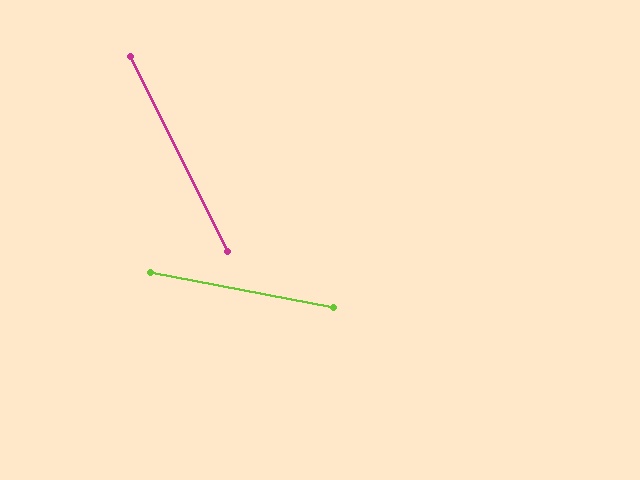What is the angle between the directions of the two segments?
Approximately 53 degrees.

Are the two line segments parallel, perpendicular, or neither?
Neither parallel nor perpendicular — they differ by about 53°.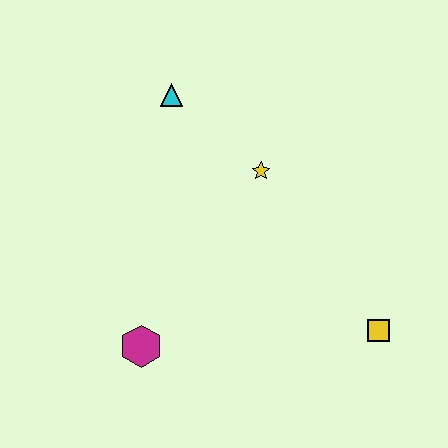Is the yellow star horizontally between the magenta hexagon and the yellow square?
Yes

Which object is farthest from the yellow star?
The magenta hexagon is farthest from the yellow star.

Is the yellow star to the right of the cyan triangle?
Yes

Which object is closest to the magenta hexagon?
The yellow star is closest to the magenta hexagon.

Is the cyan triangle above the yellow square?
Yes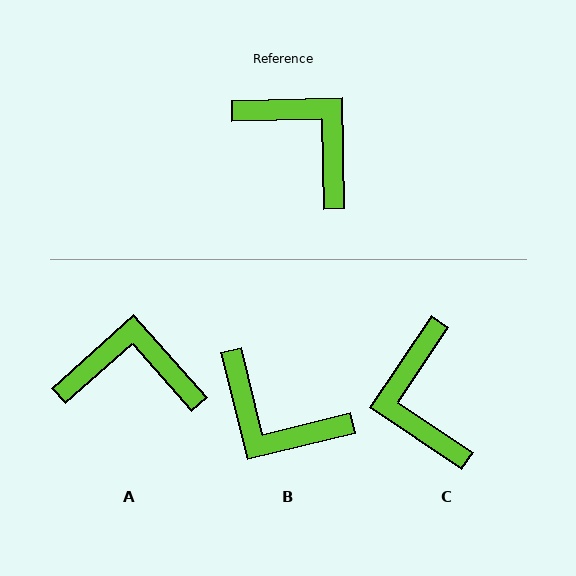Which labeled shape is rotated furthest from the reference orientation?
B, about 168 degrees away.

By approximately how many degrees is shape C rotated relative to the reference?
Approximately 145 degrees counter-clockwise.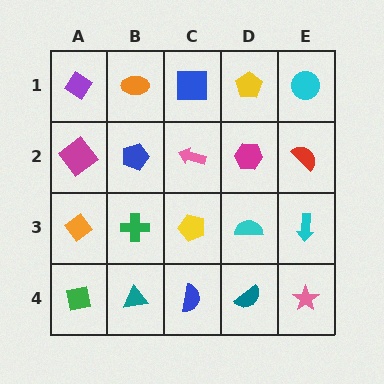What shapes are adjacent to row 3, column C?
A pink arrow (row 2, column C), a blue semicircle (row 4, column C), a green cross (row 3, column B), a cyan semicircle (row 3, column D).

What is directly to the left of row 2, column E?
A magenta hexagon.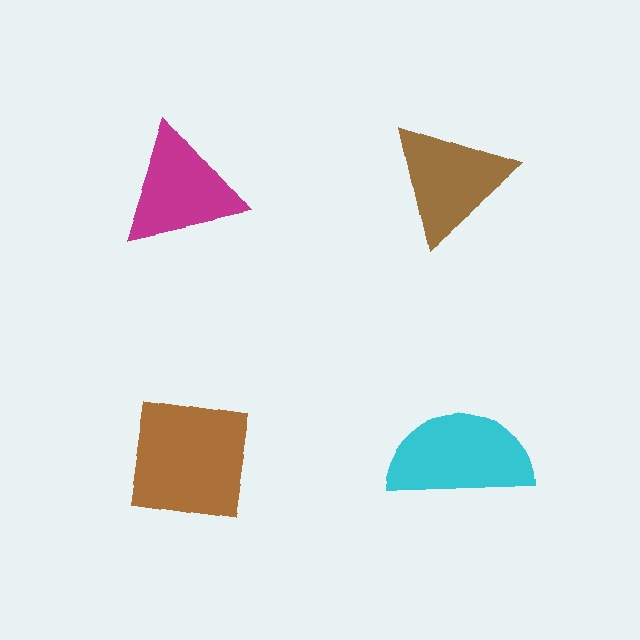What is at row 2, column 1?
A brown square.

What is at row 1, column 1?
A magenta triangle.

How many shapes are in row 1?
2 shapes.